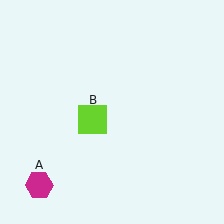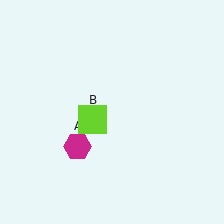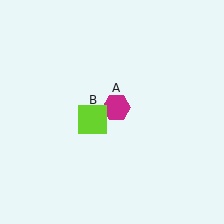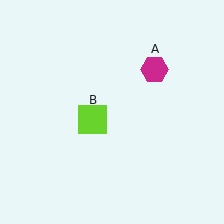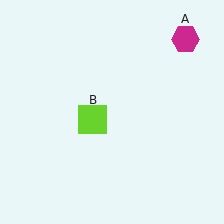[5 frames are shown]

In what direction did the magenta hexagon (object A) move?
The magenta hexagon (object A) moved up and to the right.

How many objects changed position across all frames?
1 object changed position: magenta hexagon (object A).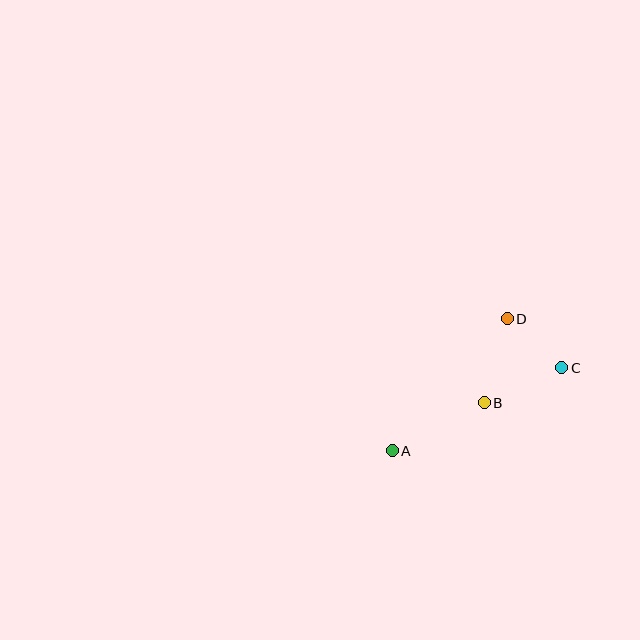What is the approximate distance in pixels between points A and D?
The distance between A and D is approximately 175 pixels.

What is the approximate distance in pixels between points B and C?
The distance between B and C is approximately 85 pixels.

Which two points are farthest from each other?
Points A and C are farthest from each other.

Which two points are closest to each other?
Points C and D are closest to each other.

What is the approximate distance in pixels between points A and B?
The distance between A and B is approximately 104 pixels.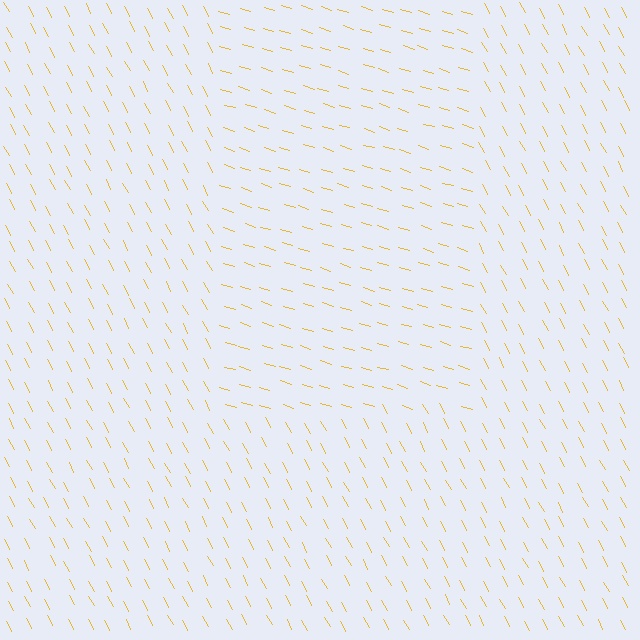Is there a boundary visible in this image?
Yes, there is a texture boundary formed by a change in line orientation.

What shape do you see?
I see a rectangle.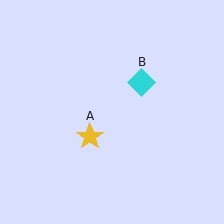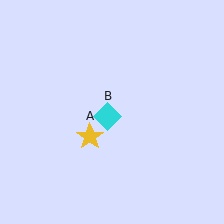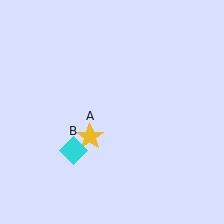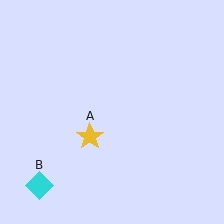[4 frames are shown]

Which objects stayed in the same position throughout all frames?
Yellow star (object A) remained stationary.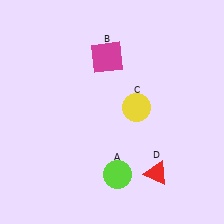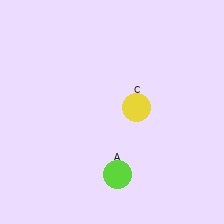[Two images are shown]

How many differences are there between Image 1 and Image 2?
There are 2 differences between the two images.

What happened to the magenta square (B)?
The magenta square (B) was removed in Image 2. It was in the top-left area of Image 1.